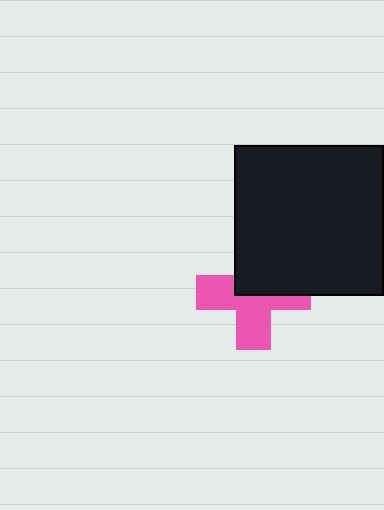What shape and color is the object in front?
The object in front is a black square.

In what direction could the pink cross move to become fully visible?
The pink cross could move down. That would shift it out from behind the black square entirely.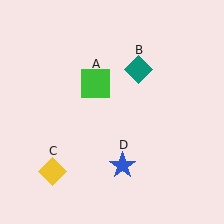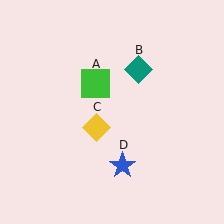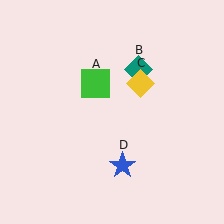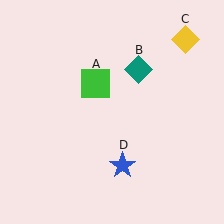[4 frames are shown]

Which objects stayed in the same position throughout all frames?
Green square (object A) and teal diamond (object B) and blue star (object D) remained stationary.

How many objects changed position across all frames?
1 object changed position: yellow diamond (object C).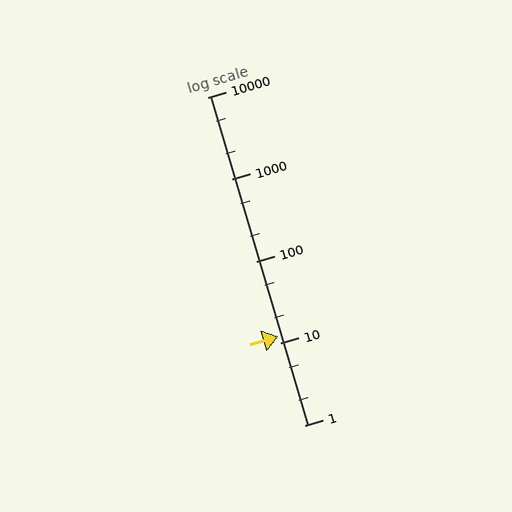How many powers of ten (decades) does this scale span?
The scale spans 4 decades, from 1 to 10000.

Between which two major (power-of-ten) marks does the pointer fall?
The pointer is between 10 and 100.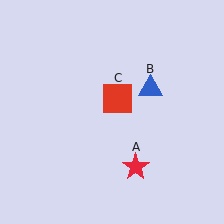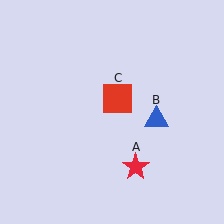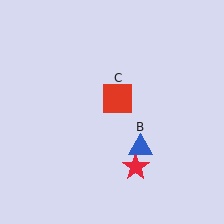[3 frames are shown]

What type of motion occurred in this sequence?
The blue triangle (object B) rotated clockwise around the center of the scene.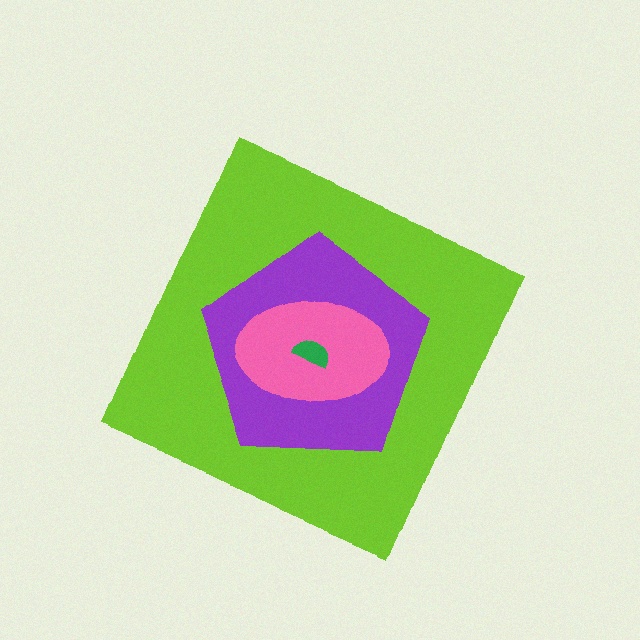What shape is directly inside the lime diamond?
The purple pentagon.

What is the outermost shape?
The lime diamond.